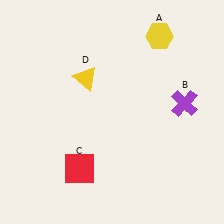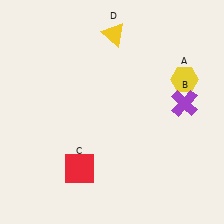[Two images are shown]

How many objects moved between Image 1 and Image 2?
2 objects moved between the two images.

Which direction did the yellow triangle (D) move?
The yellow triangle (D) moved up.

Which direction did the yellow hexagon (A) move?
The yellow hexagon (A) moved down.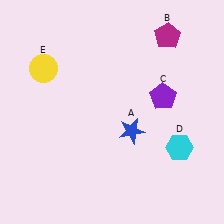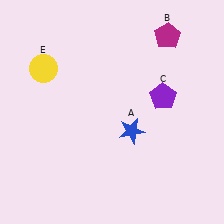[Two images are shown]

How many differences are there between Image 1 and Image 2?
There is 1 difference between the two images.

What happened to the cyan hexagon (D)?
The cyan hexagon (D) was removed in Image 2. It was in the bottom-right area of Image 1.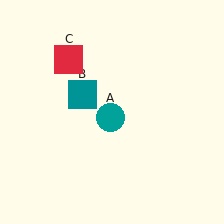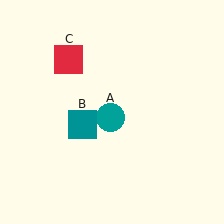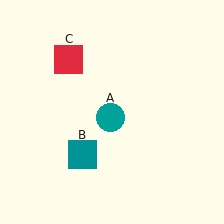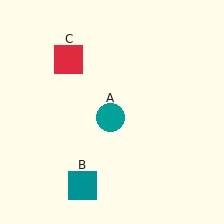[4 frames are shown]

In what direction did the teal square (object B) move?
The teal square (object B) moved down.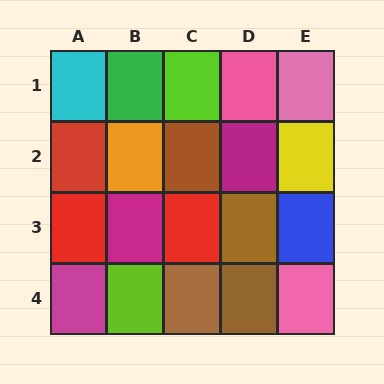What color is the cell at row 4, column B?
Lime.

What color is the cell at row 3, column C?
Red.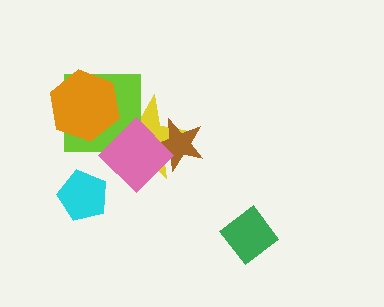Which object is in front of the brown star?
The pink diamond is in front of the brown star.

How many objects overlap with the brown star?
2 objects overlap with the brown star.